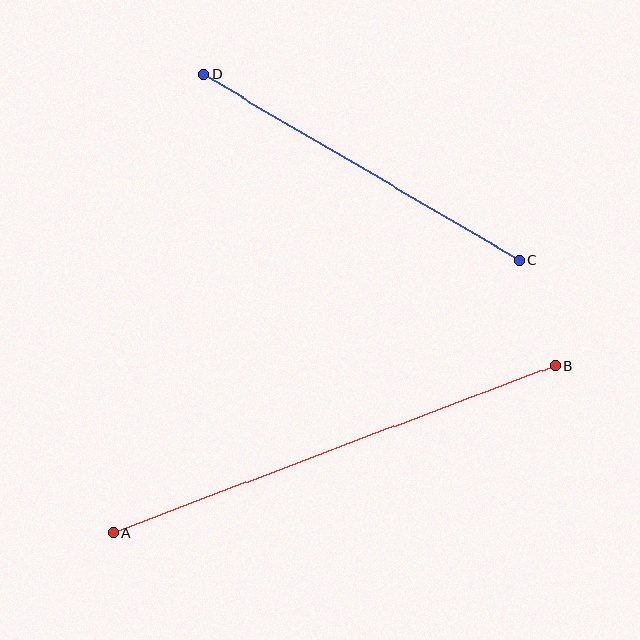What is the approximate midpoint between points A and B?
The midpoint is at approximately (334, 449) pixels.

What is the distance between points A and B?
The distance is approximately 473 pixels.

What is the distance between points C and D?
The distance is approximately 367 pixels.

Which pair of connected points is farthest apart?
Points A and B are farthest apart.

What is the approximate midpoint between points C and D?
The midpoint is at approximately (362, 168) pixels.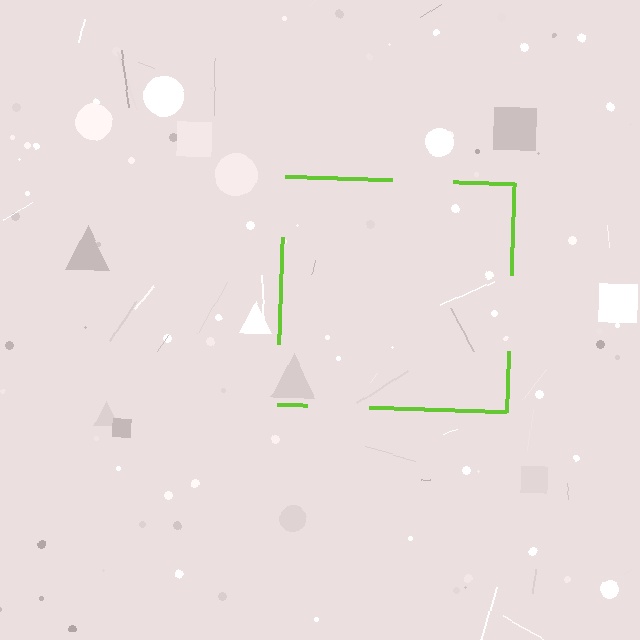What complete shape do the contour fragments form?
The contour fragments form a square.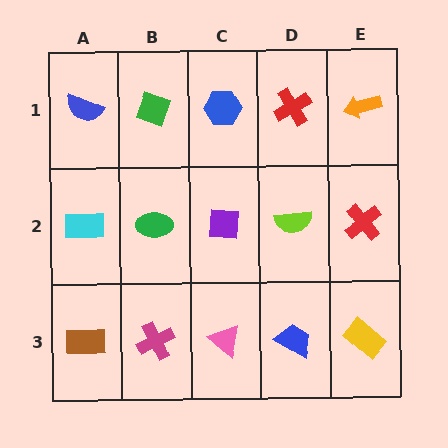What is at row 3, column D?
A blue trapezoid.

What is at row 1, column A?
A blue semicircle.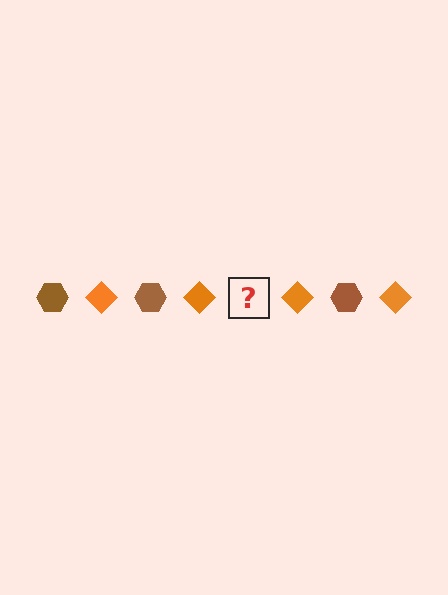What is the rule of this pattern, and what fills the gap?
The rule is that the pattern alternates between brown hexagon and orange diamond. The gap should be filled with a brown hexagon.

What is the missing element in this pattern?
The missing element is a brown hexagon.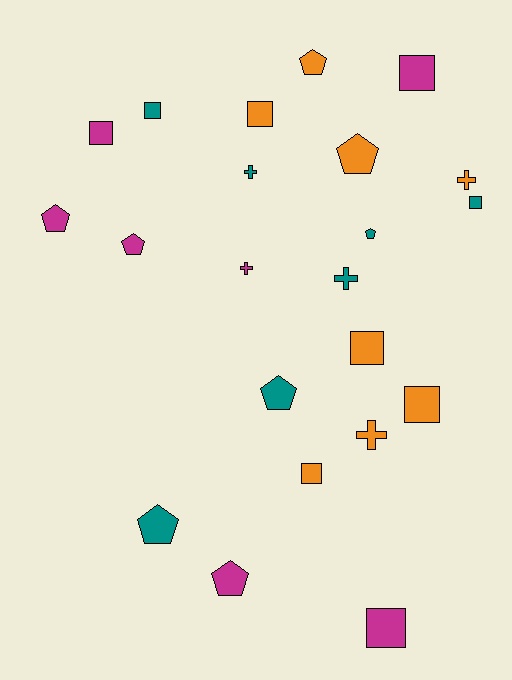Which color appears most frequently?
Orange, with 8 objects.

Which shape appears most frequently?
Square, with 9 objects.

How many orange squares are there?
There are 4 orange squares.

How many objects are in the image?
There are 22 objects.